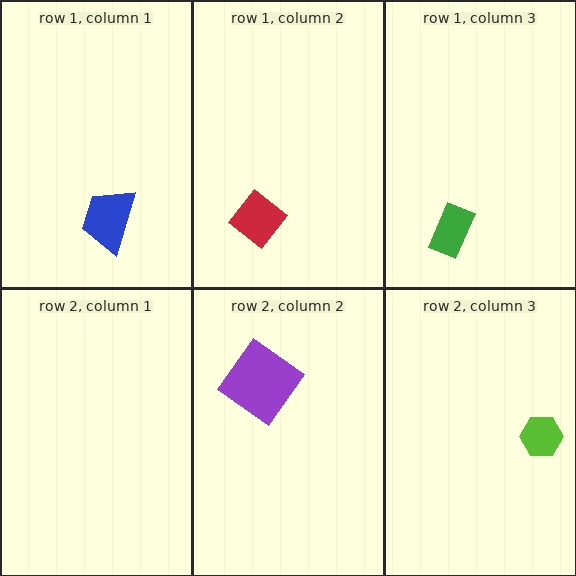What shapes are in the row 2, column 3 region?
The lime hexagon.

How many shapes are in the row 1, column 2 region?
1.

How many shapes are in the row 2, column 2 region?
1.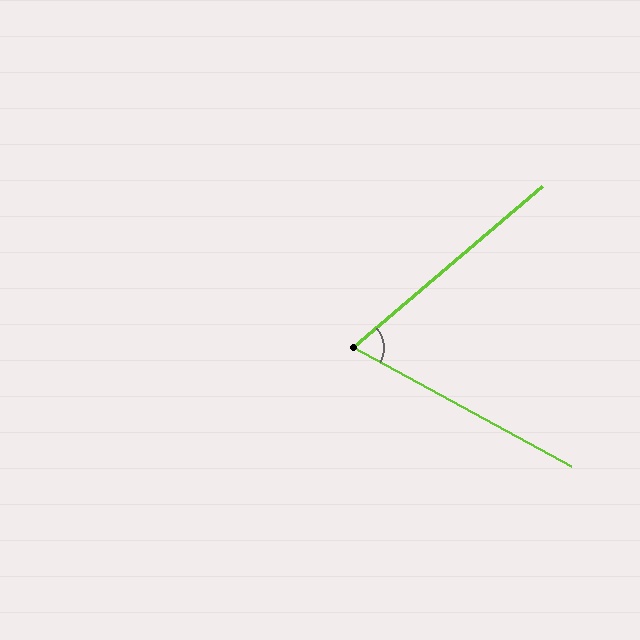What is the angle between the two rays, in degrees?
Approximately 69 degrees.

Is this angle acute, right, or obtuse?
It is acute.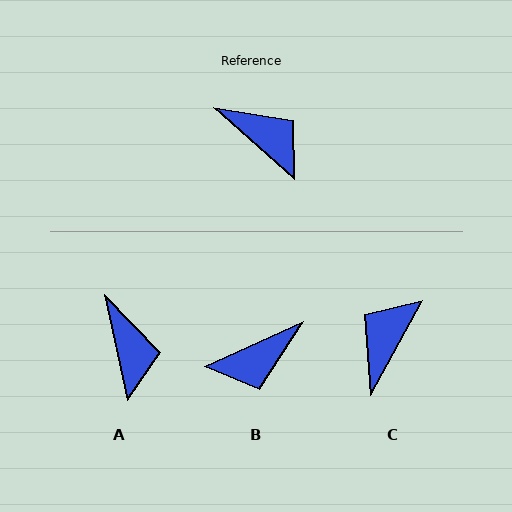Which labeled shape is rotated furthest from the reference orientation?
B, about 115 degrees away.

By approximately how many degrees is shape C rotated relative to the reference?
Approximately 103 degrees counter-clockwise.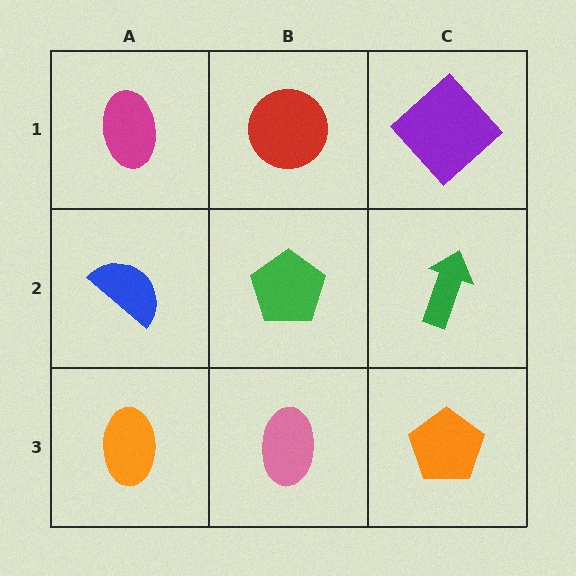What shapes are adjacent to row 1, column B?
A green pentagon (row 2, column B), a magenta ellipse (row 1, column A), a purple diamond (row 1, column C).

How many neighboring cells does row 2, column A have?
3.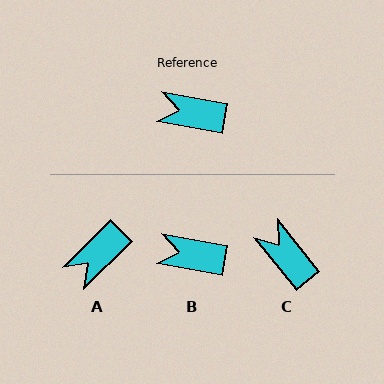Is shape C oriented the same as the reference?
No, it is off by about 41 degrees.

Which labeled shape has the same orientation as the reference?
B.